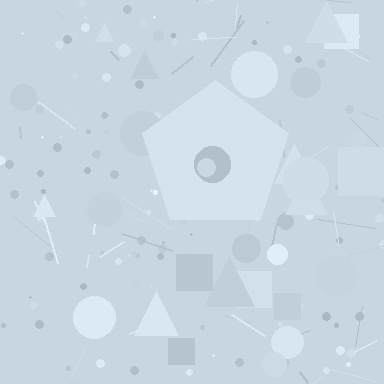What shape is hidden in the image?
A pentagon is hidden in the image.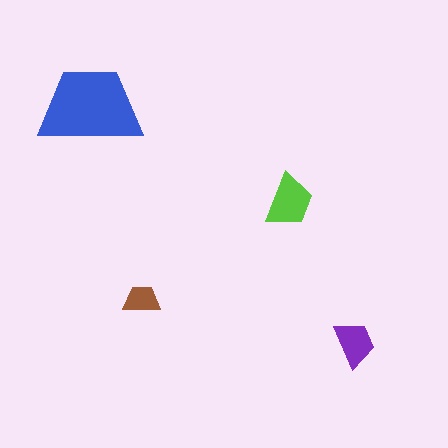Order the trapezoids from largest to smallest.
the blue one, the lime one, the purple one, the brown one.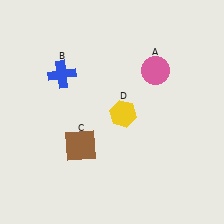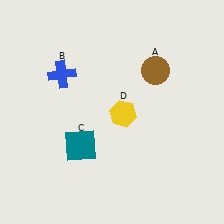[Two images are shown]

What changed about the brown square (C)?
In Image 1, C is brown. In Image 2, it changed to teal.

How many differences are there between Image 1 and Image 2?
There are 2 differences between the two images.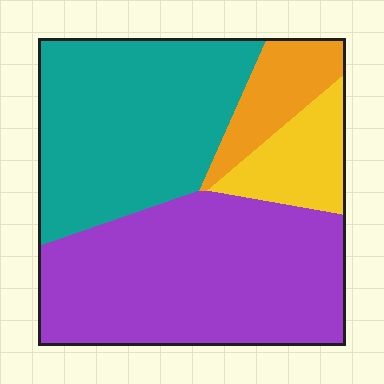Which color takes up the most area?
Purple, at roughly 45%.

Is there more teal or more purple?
Purple.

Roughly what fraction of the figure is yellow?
Yellow covers 10% of the figure.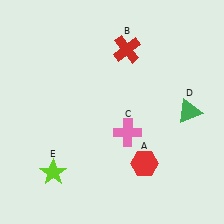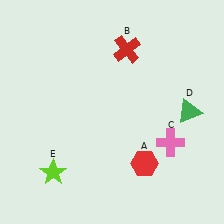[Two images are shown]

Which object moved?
The pink cross (C) moved right.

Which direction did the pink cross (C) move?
The pink cross (C) moved right.